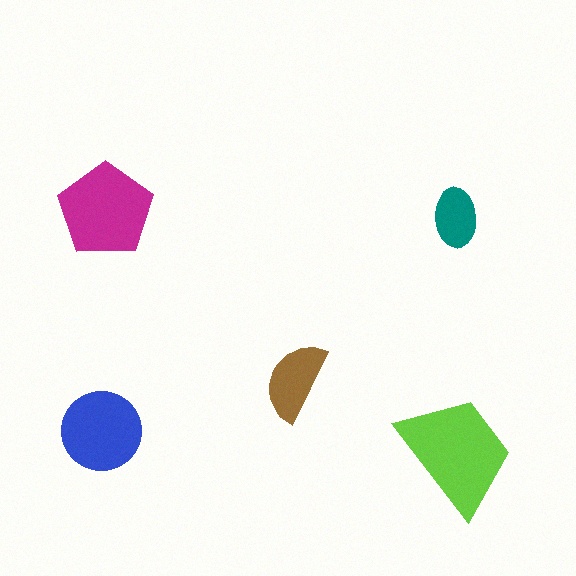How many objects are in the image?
There are 5 objects in the image.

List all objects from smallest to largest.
The teal ellipse, the brown semicircle, the blue circle, the magenta pentagon, the lime trapezoid.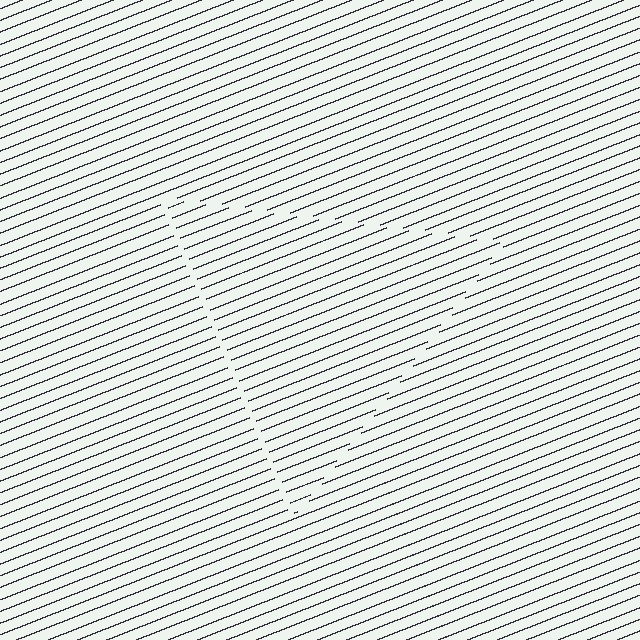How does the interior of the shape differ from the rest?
The interior of the shape contains the same grating, shifted by half a period — the contour is defined by the phase discontinuity where line-ends from the inner and outer gratings abut.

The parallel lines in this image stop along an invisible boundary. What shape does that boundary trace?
An illusory triangle. The interior of the shape contains the same grating, shifted by half a period — the contour is defined by the phase discontinuity where line-ends from the inner and outer gratings abut.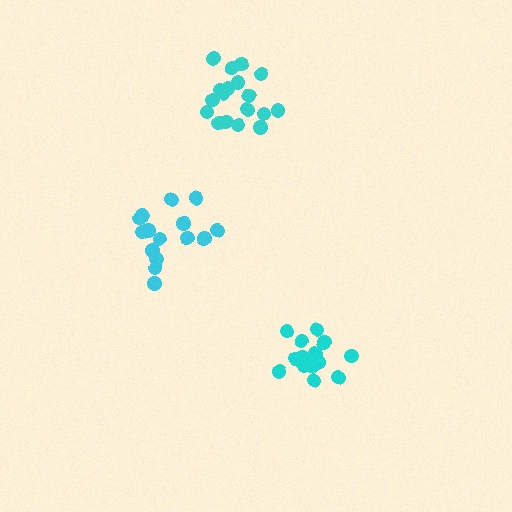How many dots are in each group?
Group 1: 19 dots, Group 2: 16 dots, Group 3: 15 dots (50 total).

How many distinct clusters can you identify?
There are 3 distinct clusters.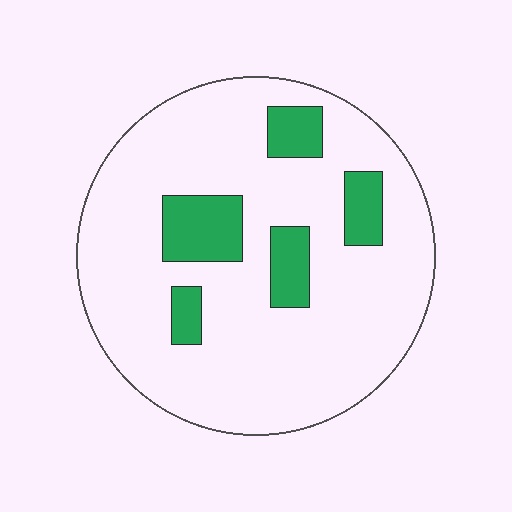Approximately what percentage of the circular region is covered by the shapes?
Approximately 15%.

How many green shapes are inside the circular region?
5.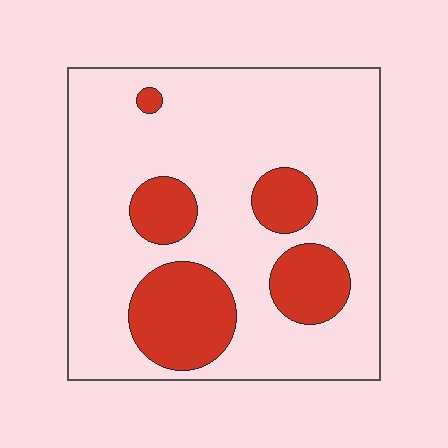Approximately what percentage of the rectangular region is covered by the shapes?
Approximately 25%.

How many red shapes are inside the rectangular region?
5.